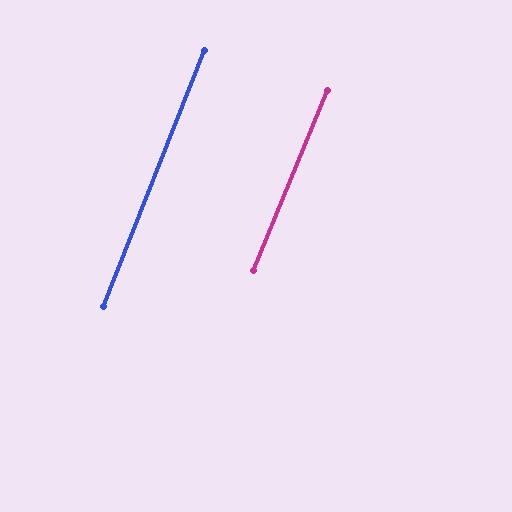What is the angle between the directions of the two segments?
Approximately 1 degree.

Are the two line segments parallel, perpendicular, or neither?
Parallel — their directions differ by only 1.1°.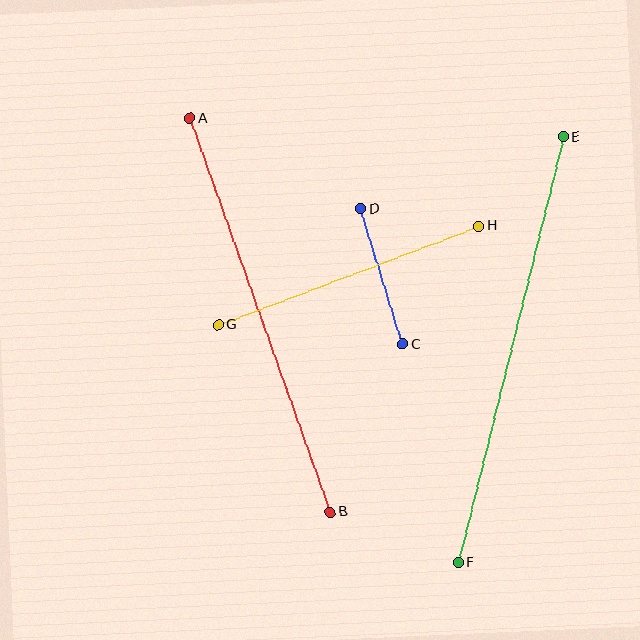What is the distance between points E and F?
The distance is approximately 439 pixels.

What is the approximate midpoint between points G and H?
The midpoint is at approximately (348, 275) pixels.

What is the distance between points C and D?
The distance is approximately 142 pixels.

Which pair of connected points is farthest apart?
Points E and F are farthest apart.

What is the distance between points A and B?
The distance is approximately 418 pixels.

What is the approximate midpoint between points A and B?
The midpoint is at approximately (260, 315) pixels.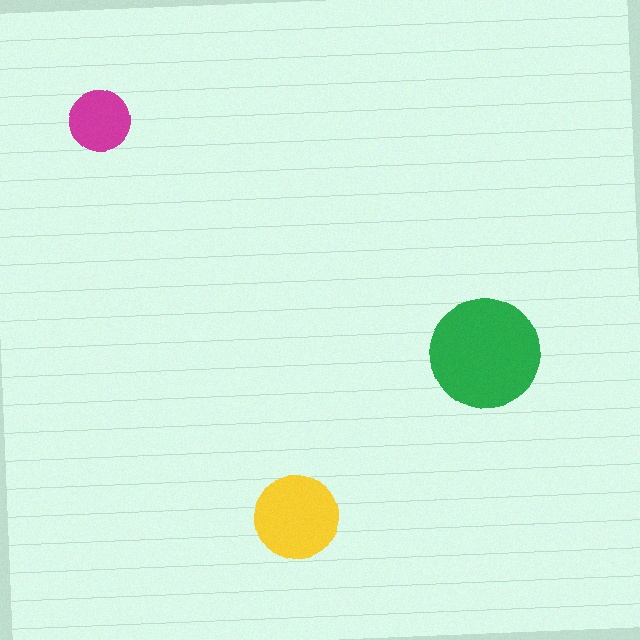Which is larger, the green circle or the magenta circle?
The green one.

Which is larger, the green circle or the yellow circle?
The green one.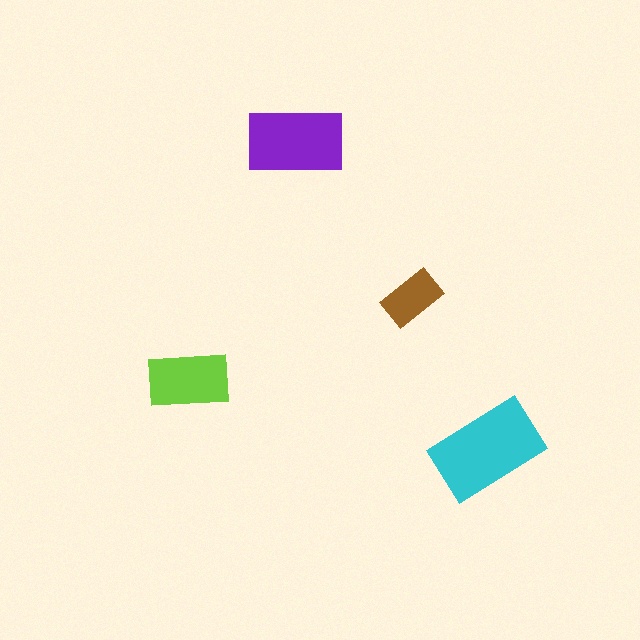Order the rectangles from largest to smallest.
the cyan one, the purple one, the lime one, the brown one.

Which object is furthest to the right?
The cyan rectangle is rightmost.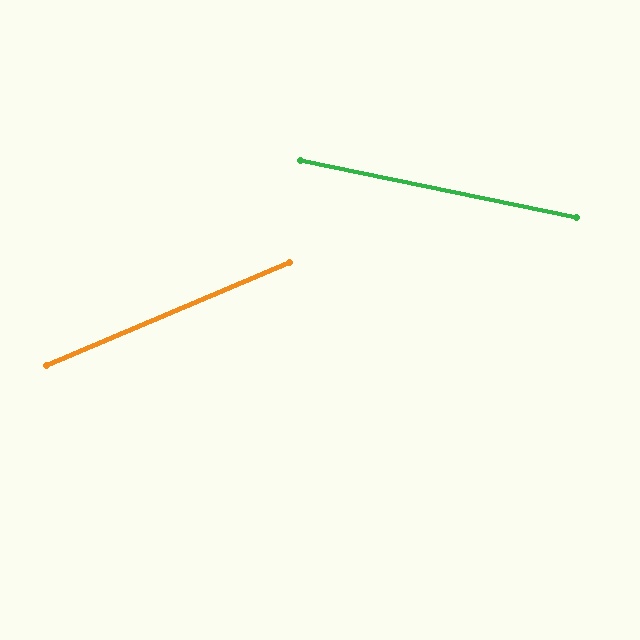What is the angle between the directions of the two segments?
Approximately 35 degrees.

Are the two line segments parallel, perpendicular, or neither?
Neither parallel nor perpendicular — they differ by about 35°.